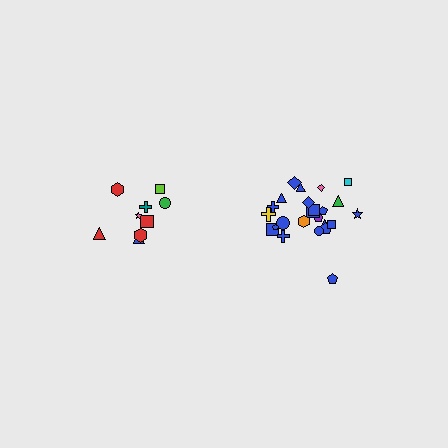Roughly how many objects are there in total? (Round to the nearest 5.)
Roughly 35 objects in total.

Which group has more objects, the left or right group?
The right group.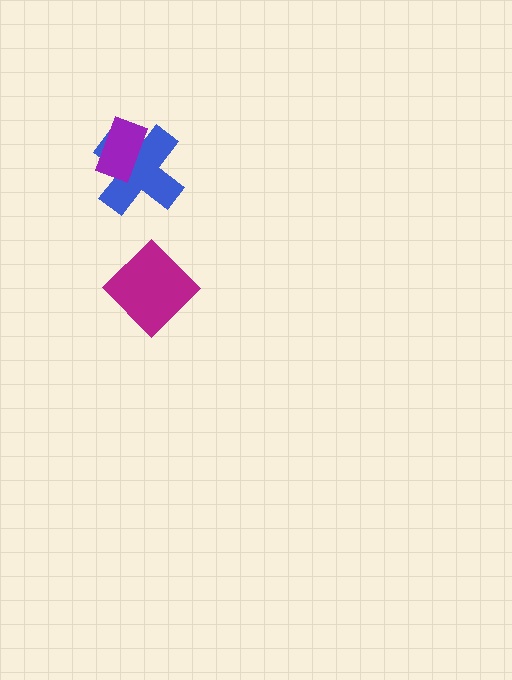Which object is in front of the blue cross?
The purple rectangle is in front of the blue cross.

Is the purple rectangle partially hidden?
No, no other shape covers it.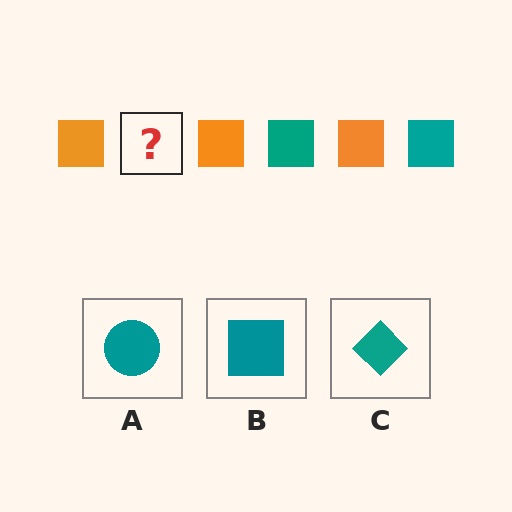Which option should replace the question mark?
Option B.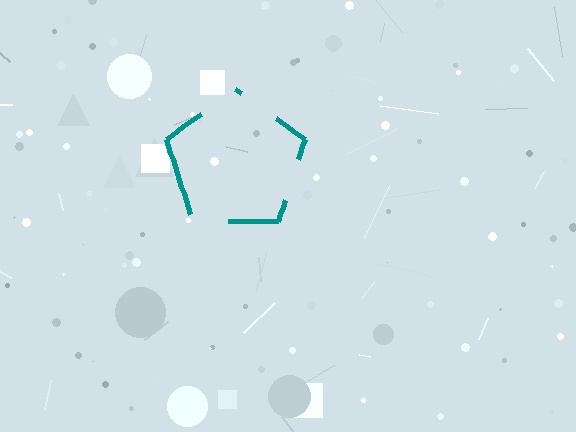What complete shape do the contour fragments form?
The contour fragments form a pentagon.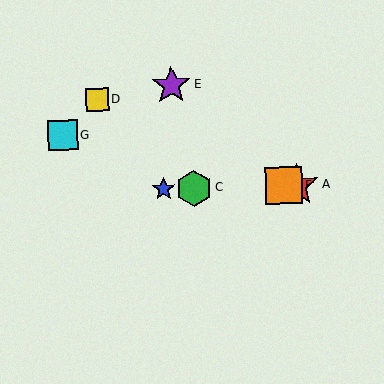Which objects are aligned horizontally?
Objects A, B, C, F are aligned horizontally.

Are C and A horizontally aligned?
Yes, both are at y≈188.